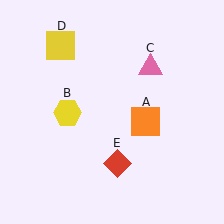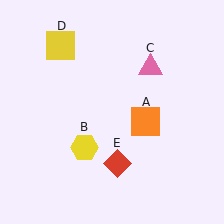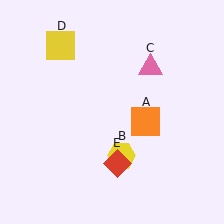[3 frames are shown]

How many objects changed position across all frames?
1 object changed position: yellow hexagon (object B).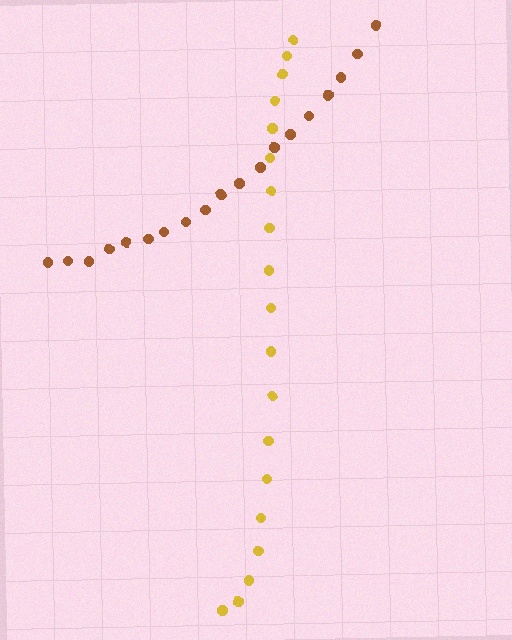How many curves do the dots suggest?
There are 2 distinct paths.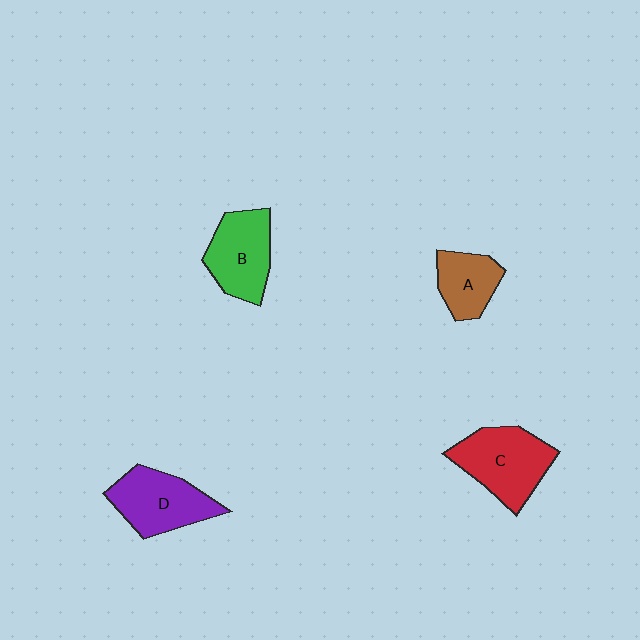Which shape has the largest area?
Shape C (red).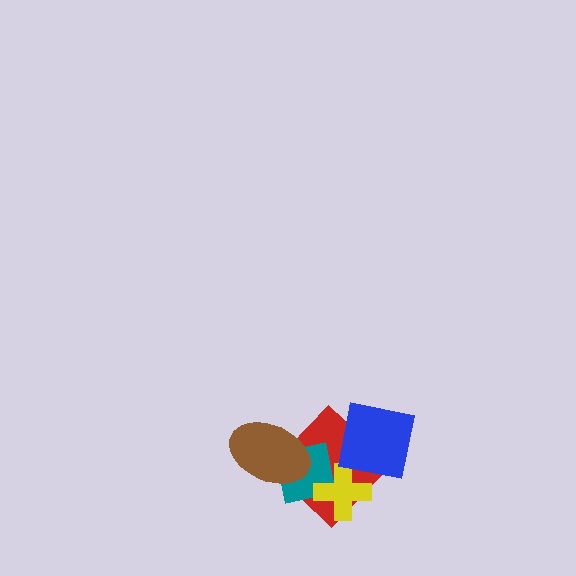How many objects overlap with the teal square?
3 objects overlap with the teal square.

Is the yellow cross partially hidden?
Yes, it is partially covered by another shape.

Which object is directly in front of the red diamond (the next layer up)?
The teal square is directly in front of the red diamond.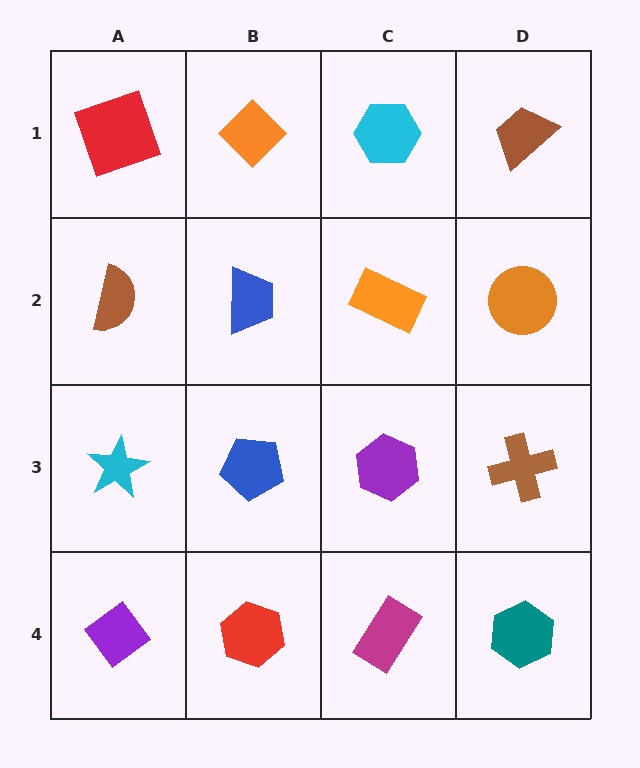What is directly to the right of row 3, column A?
A blue pentagon.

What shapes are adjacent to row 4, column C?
A purple hexagon (row 3, column C), a red hexagon (row 4, column B), a teal hexagon (row 4, column D).